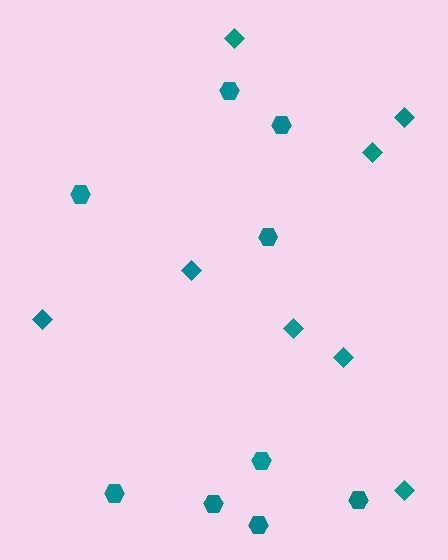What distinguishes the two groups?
There are 2 groups: one group of hexagons (9) and one group of diamonds (8).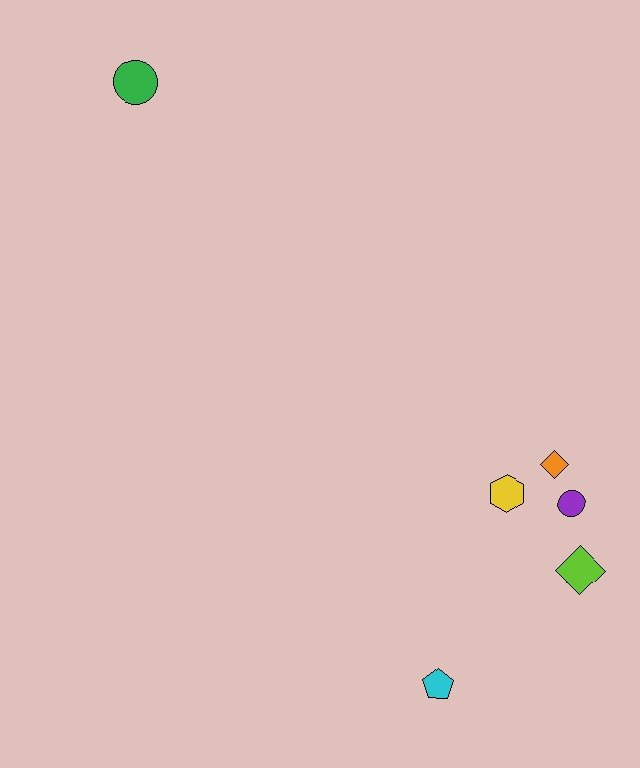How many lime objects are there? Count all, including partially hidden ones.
There is 1 lime object.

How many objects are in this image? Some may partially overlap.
There are 6 objects.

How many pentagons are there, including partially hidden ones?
There is 1 pentagon.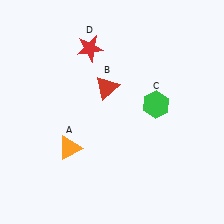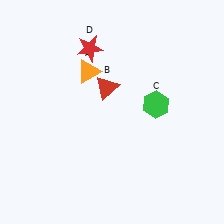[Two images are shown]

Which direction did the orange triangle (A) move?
The orange triangle (A) moved up.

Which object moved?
The orange triangle (A) moved up.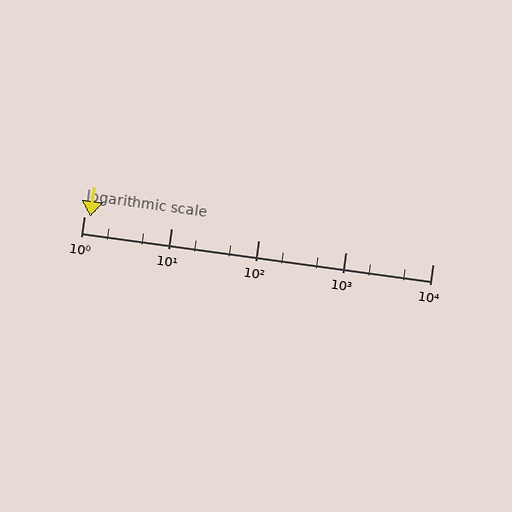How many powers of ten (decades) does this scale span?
The scale spans 4 decades, from 1 to 10000.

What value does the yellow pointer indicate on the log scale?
The pointer indicates approximately 1.2.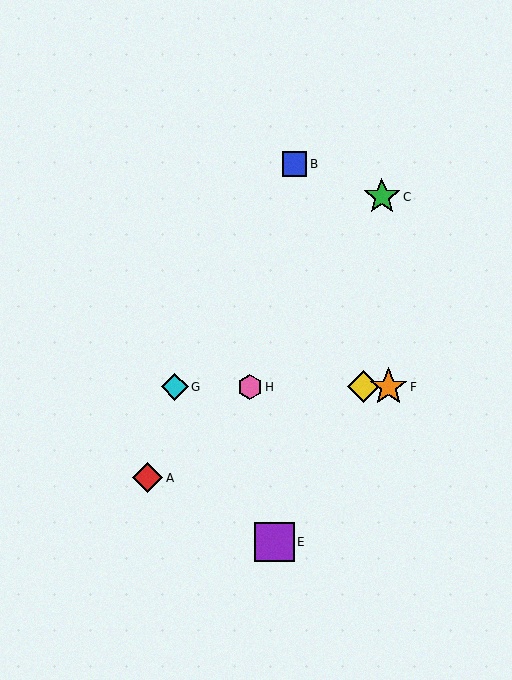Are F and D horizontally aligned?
Yes, both are at y≈387.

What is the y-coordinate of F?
Object F is at y≈387.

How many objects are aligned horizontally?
4 objects (D, F, G, H) are aligned horizontally.